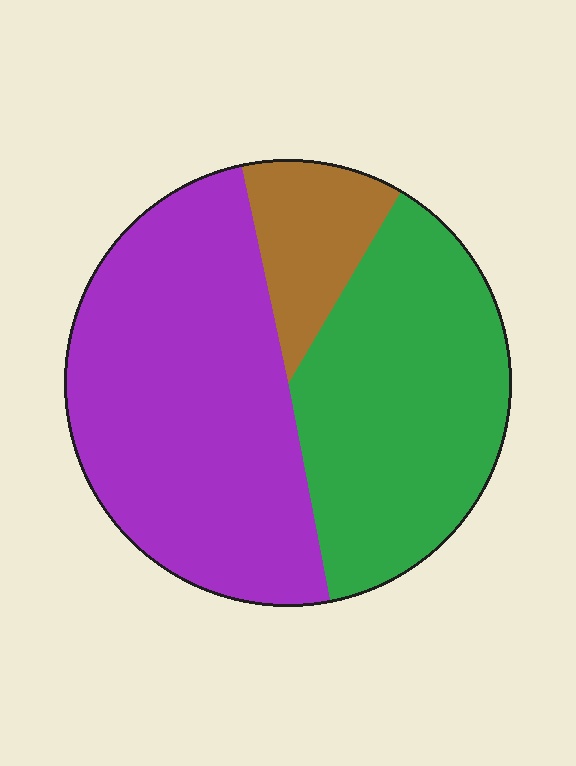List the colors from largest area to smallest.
From largest to smallest: purple, green, brown.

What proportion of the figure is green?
Green covers roughly 40% of the figure.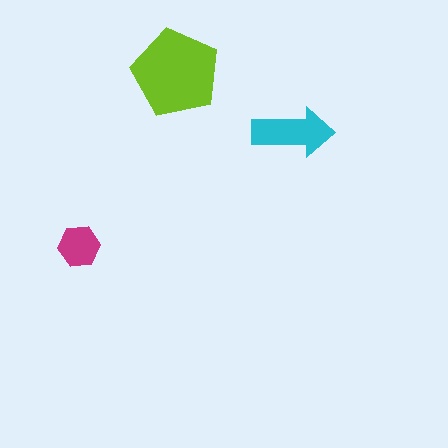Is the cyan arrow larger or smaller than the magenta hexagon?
Larger.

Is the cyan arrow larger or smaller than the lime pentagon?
Smaller.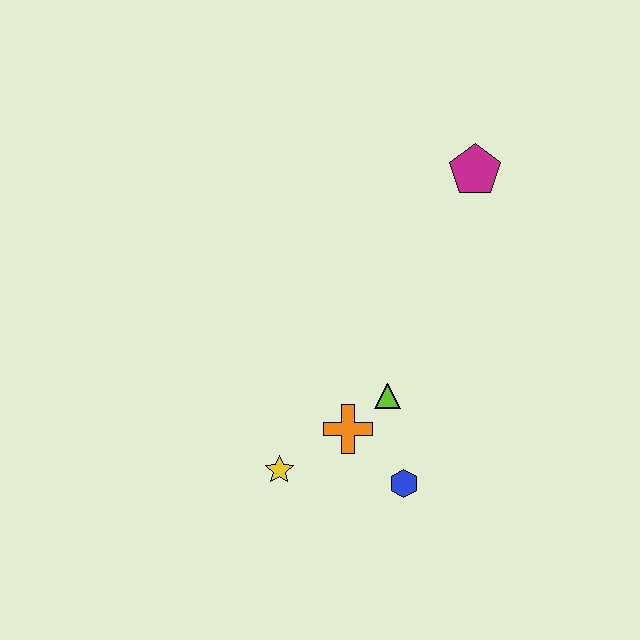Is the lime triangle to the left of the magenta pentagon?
Yes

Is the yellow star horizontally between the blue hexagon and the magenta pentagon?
No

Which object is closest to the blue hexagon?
The orange cross is closest to the blue hexagon.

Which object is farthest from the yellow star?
The magenta pentagon is farthest from the yellow star.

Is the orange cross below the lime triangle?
Yes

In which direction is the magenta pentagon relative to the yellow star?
The magenta pentagon is above the yellow star.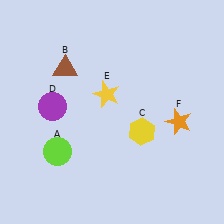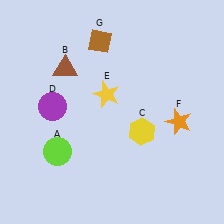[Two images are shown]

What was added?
A brown diamond (G) was added in Image 2.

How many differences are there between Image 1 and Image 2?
There is 1 difference between the two images.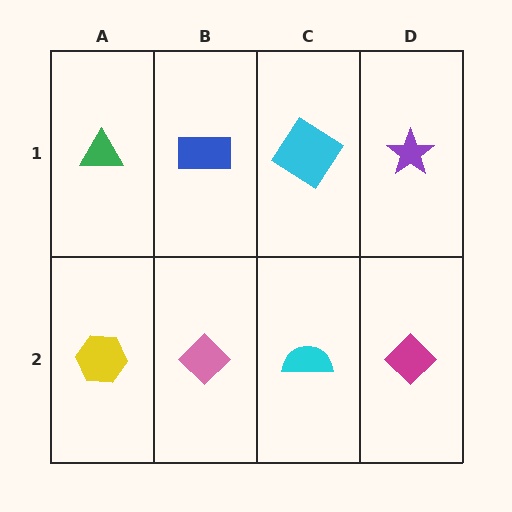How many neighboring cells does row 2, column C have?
3.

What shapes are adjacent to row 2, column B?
A blue rectangle (row 1, column B), a yellow hexagon (row 2, column A), a cyan semicircle (row 2, column C).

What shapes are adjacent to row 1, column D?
A magenta diamond (row 2, column D), a cyan diamond (row 1, column C).